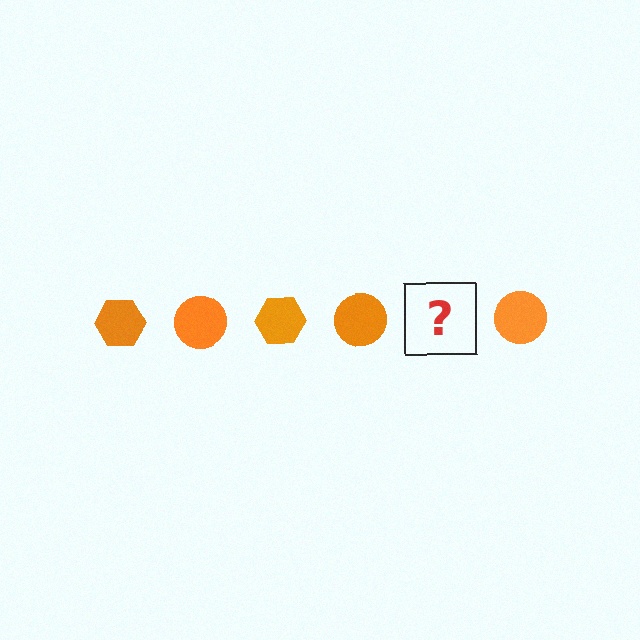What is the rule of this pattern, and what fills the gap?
The rule is that the pattern cycles through hexagon, circle shapes in orange. The gap should be filled with an orange hexagon.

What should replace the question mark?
The question mark should be replaced with an orange hexagon.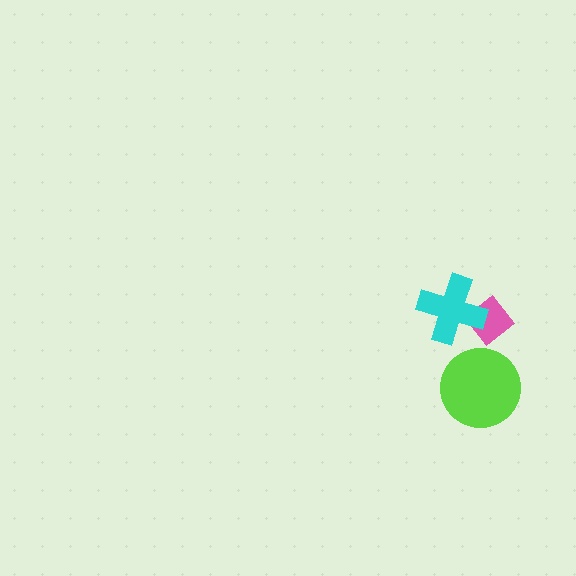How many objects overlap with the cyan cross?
1 object overlaps with the cyan cross.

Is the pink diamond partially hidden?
Yes, it is partially covered by another shape.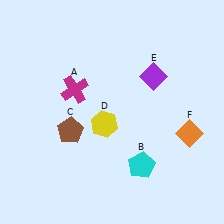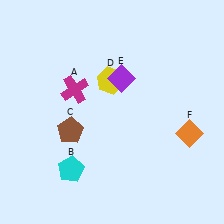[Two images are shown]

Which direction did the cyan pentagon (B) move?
The cyan pentagon (B) moved left.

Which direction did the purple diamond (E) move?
The purple diamond (E) moved left.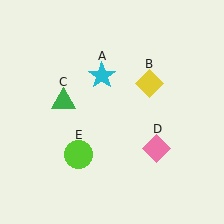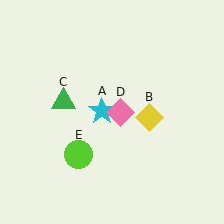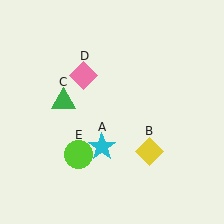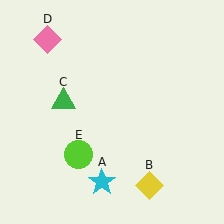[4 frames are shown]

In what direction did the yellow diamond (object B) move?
The yellow diamond (object B) moved down.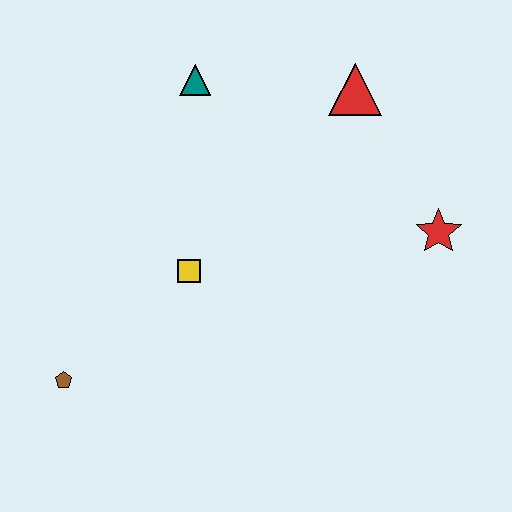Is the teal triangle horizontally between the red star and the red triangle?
No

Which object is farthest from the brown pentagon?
The red triangle is farthest from the brown pentagon.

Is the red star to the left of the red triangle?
No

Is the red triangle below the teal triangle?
Yes